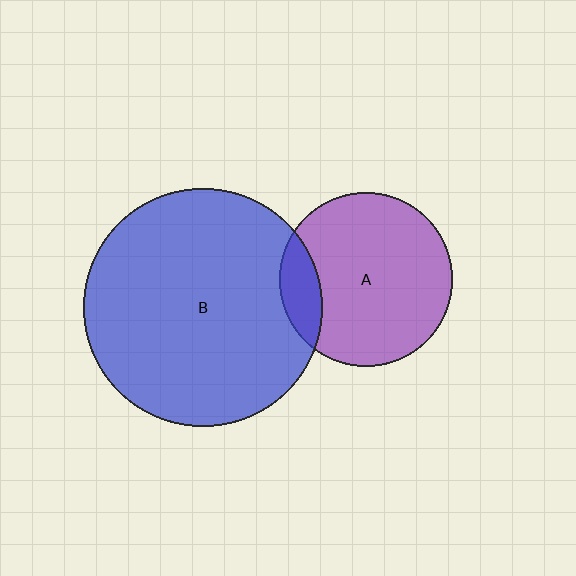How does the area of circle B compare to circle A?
Approximately 1.9 times.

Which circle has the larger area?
Circle B (blue).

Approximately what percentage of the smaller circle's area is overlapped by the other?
Approximately 15%.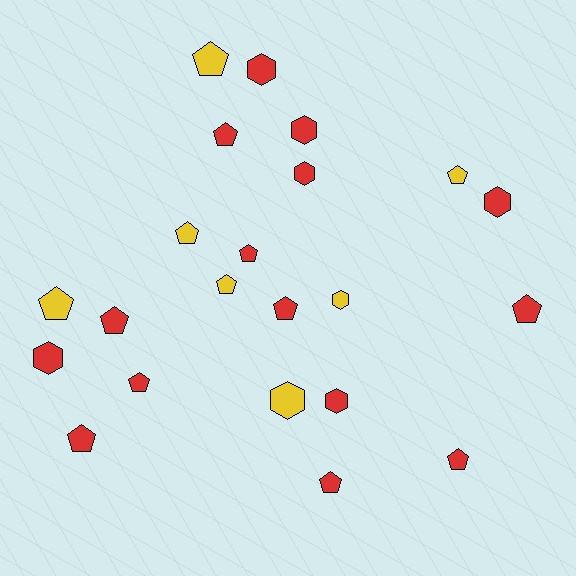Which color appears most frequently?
Red, with 15 objects.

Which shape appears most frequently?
Pentagon, with 14 objects.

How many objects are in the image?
There are 22 objects.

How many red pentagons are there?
There are 9 red pentagons.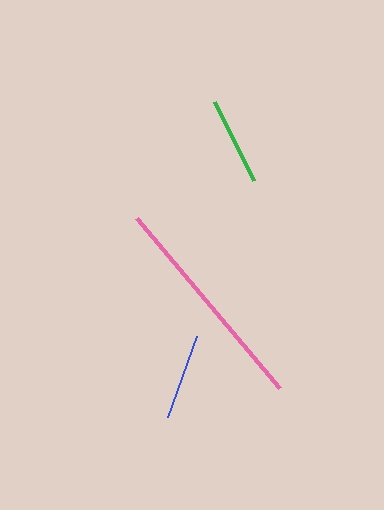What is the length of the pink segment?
The pink segment is approximately 223 pixels long.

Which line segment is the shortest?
The blue line is the shortest at approximately 87 pixels.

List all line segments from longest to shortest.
From longest to shortest: pink, green, blue.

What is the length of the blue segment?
The blue segment is approximately 87 pixels long.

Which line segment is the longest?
The pink line is the longest at approximately 223 pixels.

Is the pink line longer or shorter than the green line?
The pink line is longer than the green line.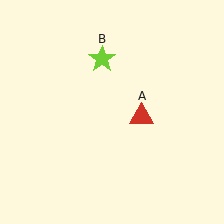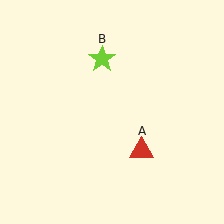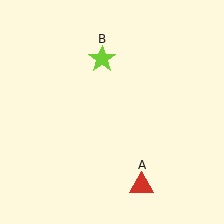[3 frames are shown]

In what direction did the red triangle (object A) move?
The red triangle (object A) moved down.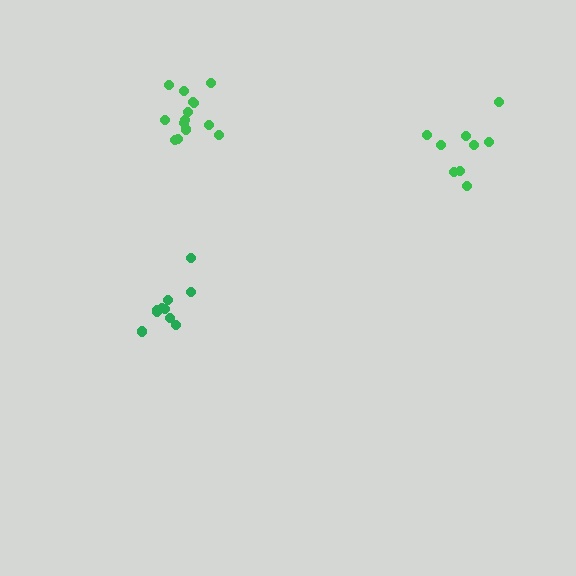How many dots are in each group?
Group 1: 9 dots, Group 2: 10 dots, Group 3: 14 dots (33 total).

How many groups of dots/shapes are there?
There are 3 groups.